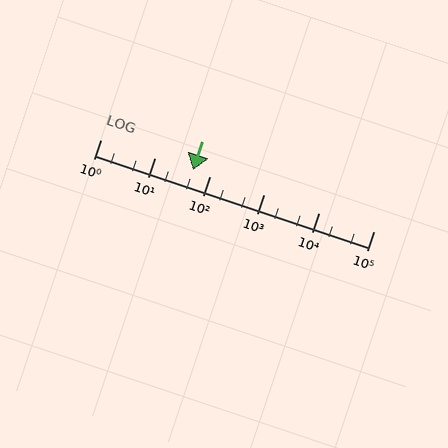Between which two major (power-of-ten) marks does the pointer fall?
The pointer is between 10 and 100.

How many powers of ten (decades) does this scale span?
The scale spans 5 decades, from 1 to 100000.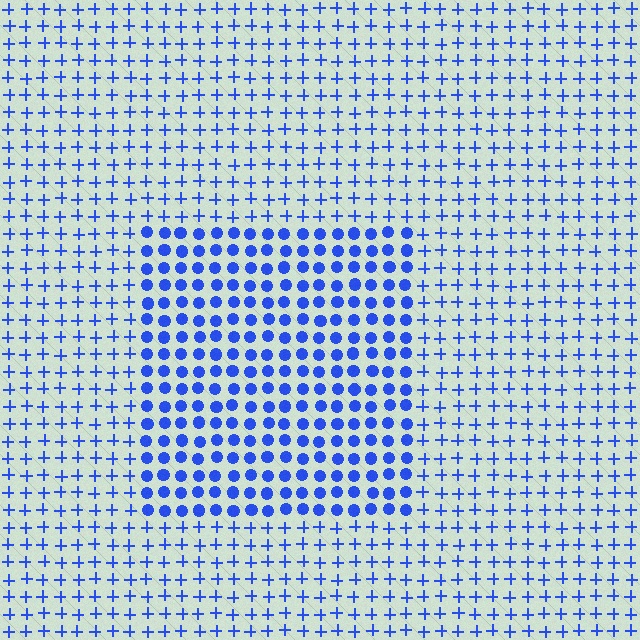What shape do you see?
I see a rectangle.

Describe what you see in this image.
The image is filled with small blue elements arranged in a uniform grid. A rectangle-shaped region contains circles, while the surrounding area contains plus signs. The boundary is defined purely by the change in element shape.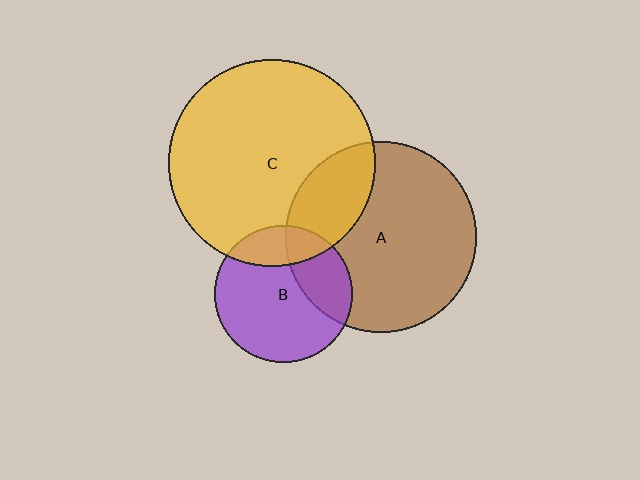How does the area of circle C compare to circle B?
Approximately 2.3 times.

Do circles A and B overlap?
Yes.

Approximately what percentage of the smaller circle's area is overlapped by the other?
Approximately 30%.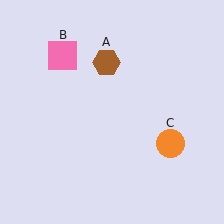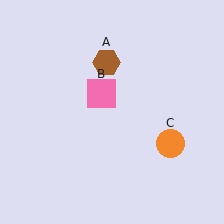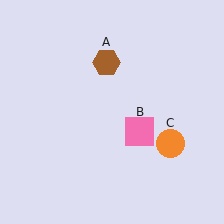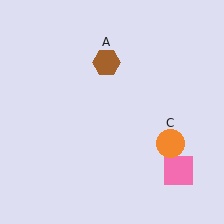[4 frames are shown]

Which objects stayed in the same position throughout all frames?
Brown hexagon (object A) and orange circle (object C) remained stationary.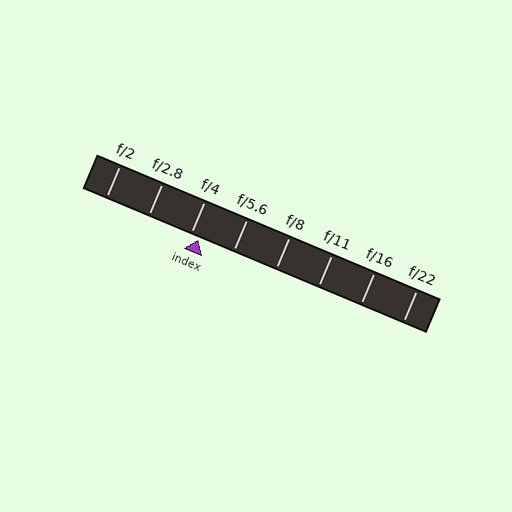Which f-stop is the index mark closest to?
The index mark is closest to f/4.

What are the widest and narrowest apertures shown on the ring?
The widest aperture shown is f/2 and the narrowest is f/22.